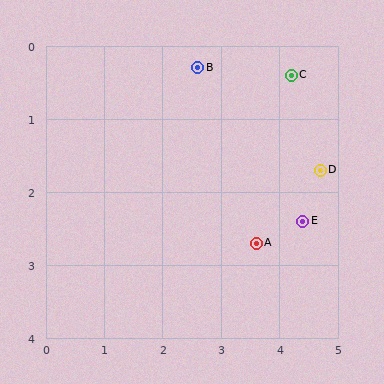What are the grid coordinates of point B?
Point B is at approximately (2.6, 0.3).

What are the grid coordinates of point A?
Point A is at approximately (3.6, 2.7).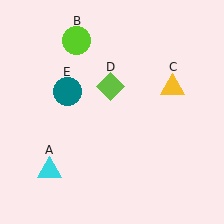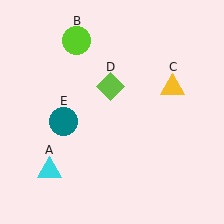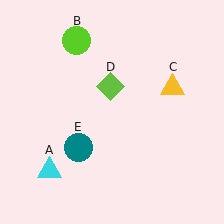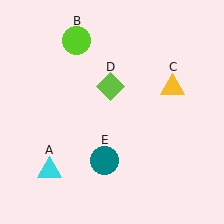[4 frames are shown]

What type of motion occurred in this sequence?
The teal circle (object E) rotated counterclockwise around the center of the scene.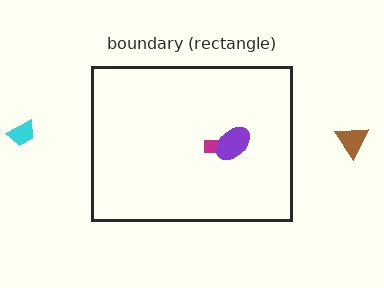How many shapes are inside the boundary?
2 inside, 2 outside.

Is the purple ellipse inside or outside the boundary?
Inside.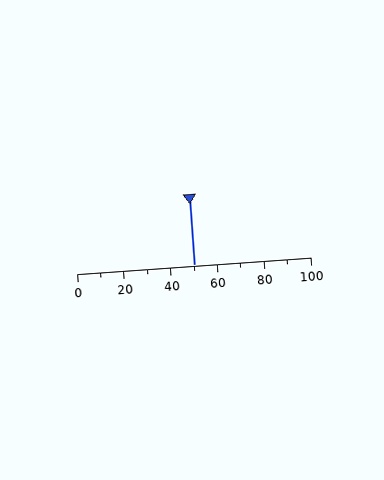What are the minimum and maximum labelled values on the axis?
The axis runs from 0 to 100.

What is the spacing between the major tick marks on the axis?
The major ticks are spaced 20 apart.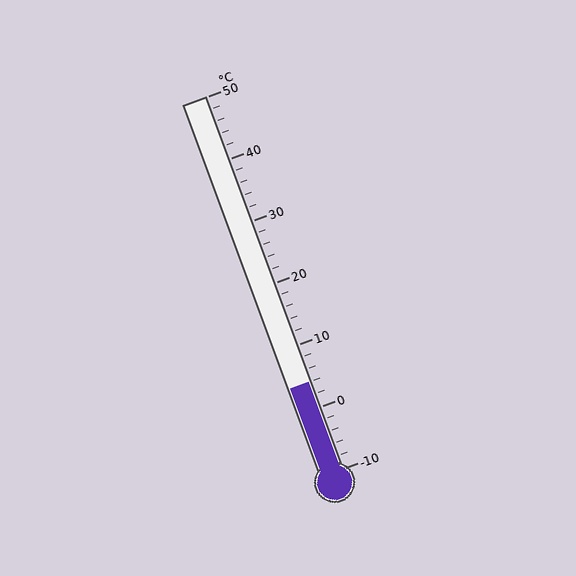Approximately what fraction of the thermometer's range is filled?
The thermometer is filled to approximately 25% of its range.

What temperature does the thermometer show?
The thermometer shows approximately 4°C.